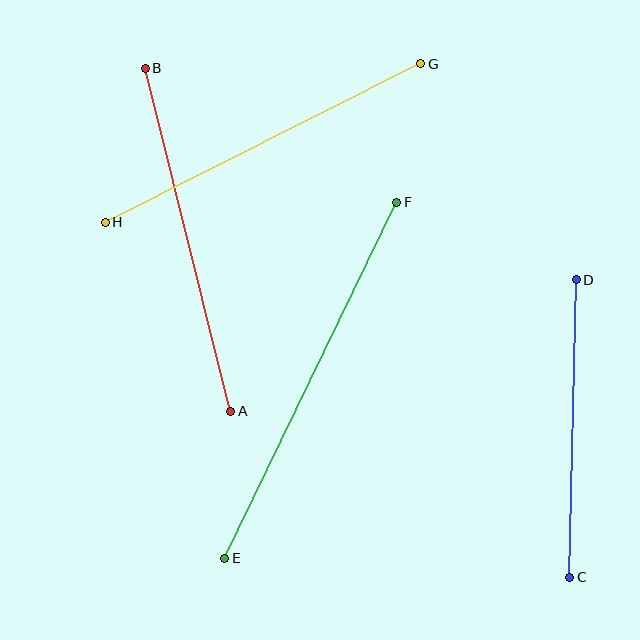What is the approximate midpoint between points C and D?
The midpoint is at approximately (573, 428) pixels.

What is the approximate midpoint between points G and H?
The midpoint is at approximately (263, 143) pixels.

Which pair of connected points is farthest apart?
Points E and F are farthest apart.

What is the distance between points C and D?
The distance is approximately 298 pixels.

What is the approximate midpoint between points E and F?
The midpoint is at approximately (311, 380) pixels.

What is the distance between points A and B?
The distance is approximately 354 pixels.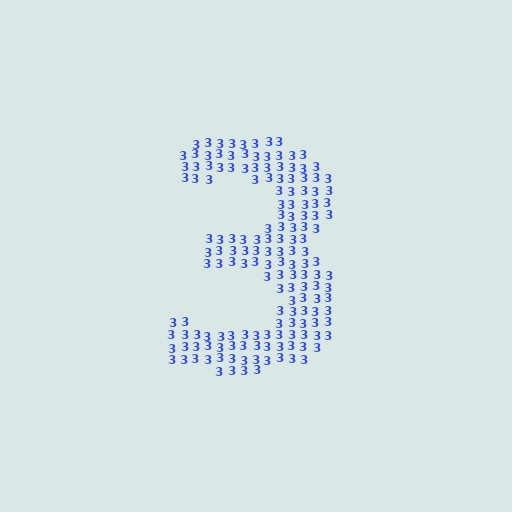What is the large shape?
The large shape is the digit 3.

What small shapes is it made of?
It is made of small digit 3's.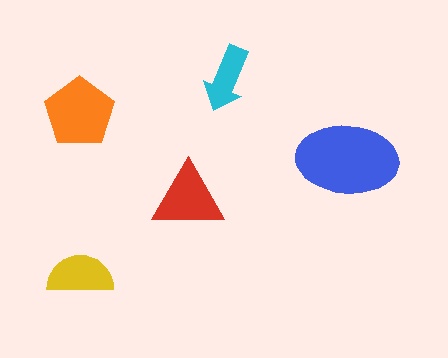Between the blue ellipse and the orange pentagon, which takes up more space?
The blue ellipse.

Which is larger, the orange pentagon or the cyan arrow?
The orange pentagon.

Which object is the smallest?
The cyan arrow.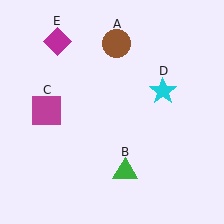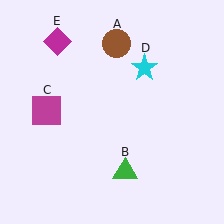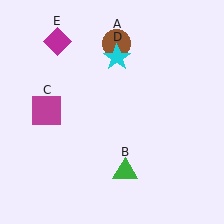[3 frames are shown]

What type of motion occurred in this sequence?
The cyan star (object D) rotated counterclockwise around the center of the scene.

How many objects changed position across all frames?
1 object changed position: cyan star (object D).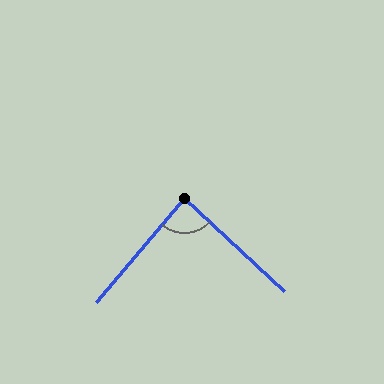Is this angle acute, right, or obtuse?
It is approximately a right angle.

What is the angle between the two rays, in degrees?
Approximately 88 degrees.